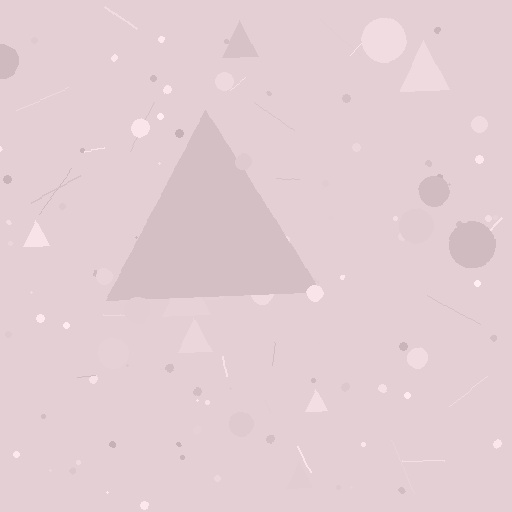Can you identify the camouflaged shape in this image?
The camouflaged shape is a triangle.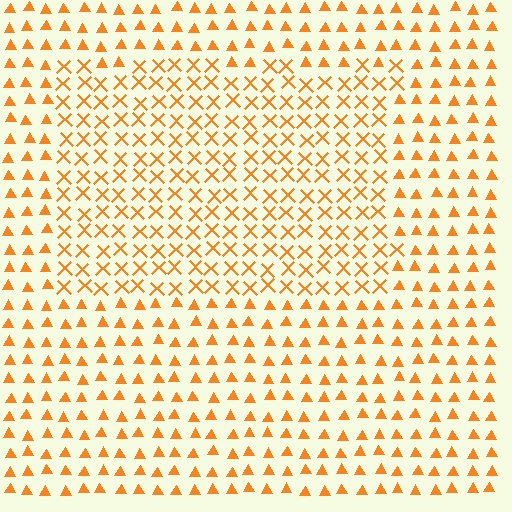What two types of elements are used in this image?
The image uses X marks inside the rectangle region and triangles outside it.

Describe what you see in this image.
The image is filled with small orange elements arranged in a uniform grid. A rectangle-shaped region contains X marks, while the surrounding area contains triangles. The boundary is defined purely by the change in element shape.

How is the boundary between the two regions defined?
The boundary is defined by a change in element shape: X marks inside vs. triangles outside. All elements share the same color and spacing.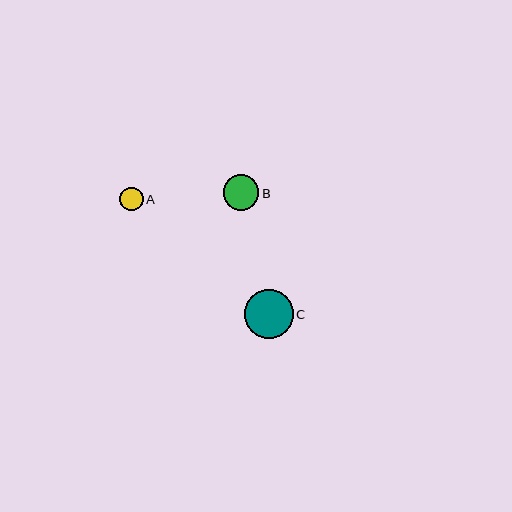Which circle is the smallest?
Circle A is the smallest with a size of approximately 24 pixels.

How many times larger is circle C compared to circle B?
Circle C is approximately 1.4 times the size of circle B.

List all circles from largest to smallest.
From largest to smallest: C, B, A.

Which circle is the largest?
Circle C is the largest with a size of approximately 49 pixels.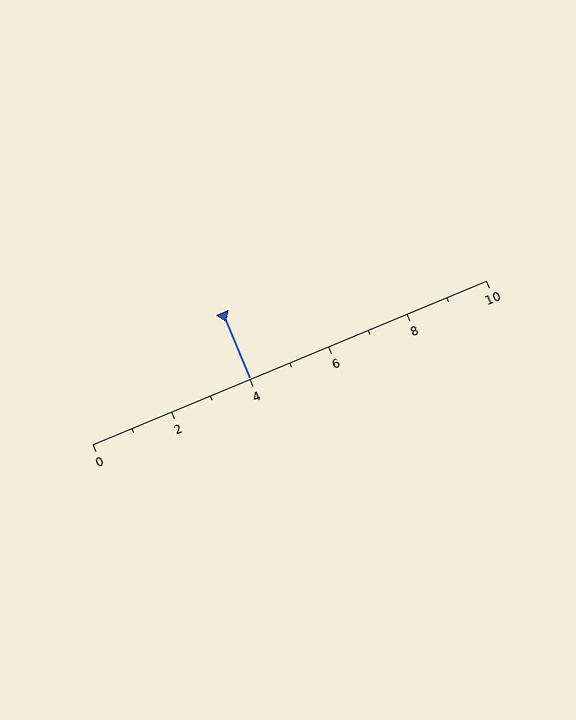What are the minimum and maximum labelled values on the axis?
The axis runs from 0 to 10.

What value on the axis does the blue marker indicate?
The marker indicates approximately 4.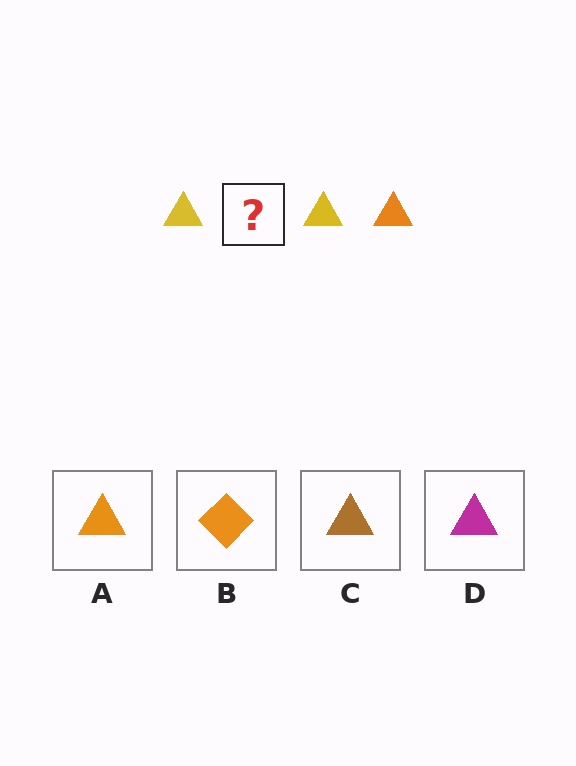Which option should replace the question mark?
Option A.